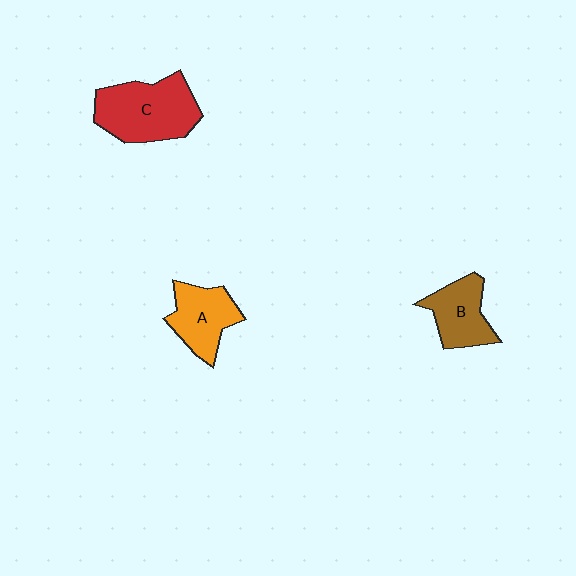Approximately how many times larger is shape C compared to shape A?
Approximately 1.5 times.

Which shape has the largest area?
Shape C (red).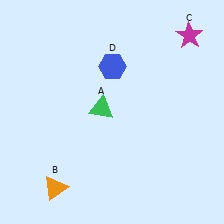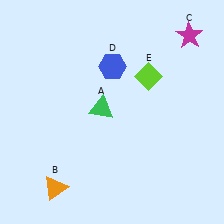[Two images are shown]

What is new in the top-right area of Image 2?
A lime diamond (E) was added in the top-right area of Image 2.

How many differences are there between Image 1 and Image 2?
There is 1 difference between the two images.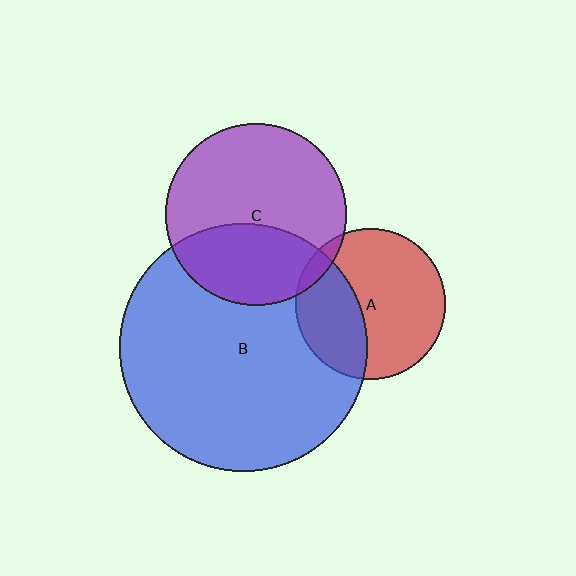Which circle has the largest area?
Circle B (blue).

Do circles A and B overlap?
Yes.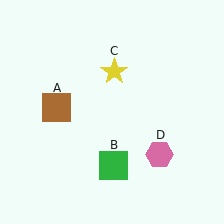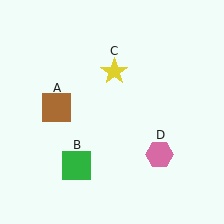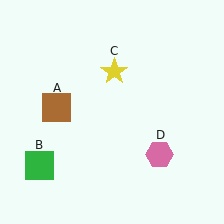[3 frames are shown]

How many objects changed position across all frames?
1 object changed position: green square (object B).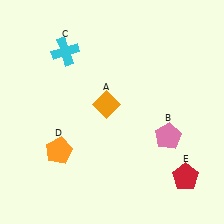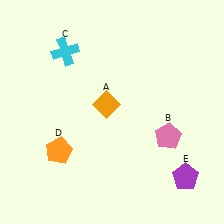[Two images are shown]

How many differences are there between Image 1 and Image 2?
There is 1 difference between the two images.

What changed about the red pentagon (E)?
In Image 1, E is red. In Image 2, it changed to purple.